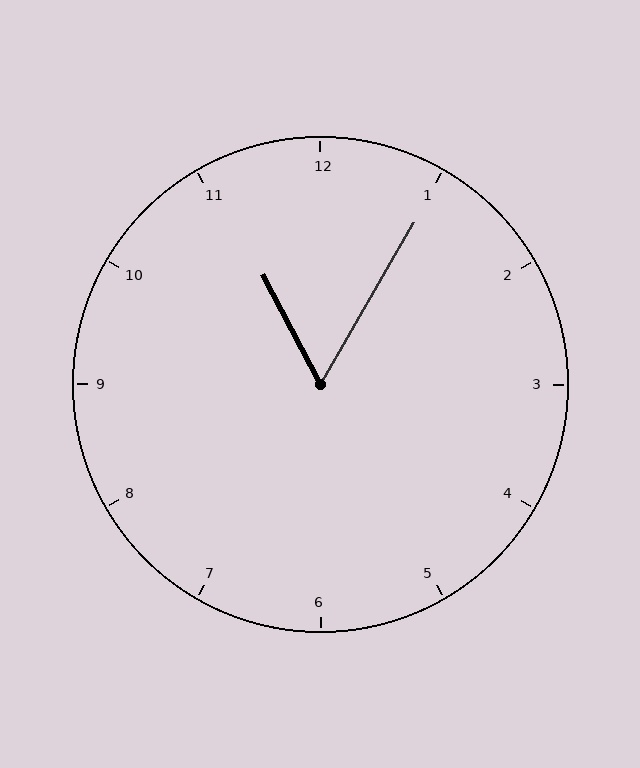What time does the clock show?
11:05.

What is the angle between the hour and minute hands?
Approximately 58 degrees.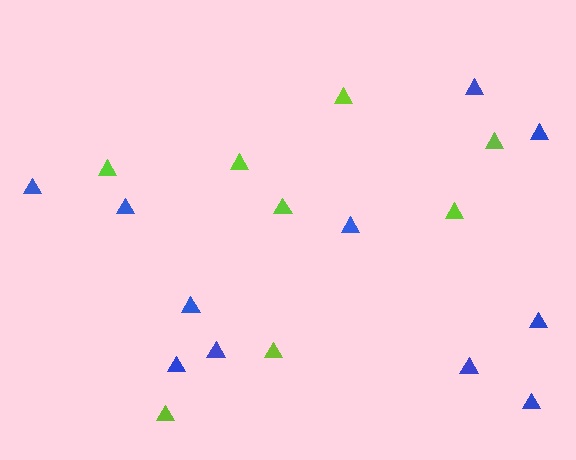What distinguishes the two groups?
There are 2 groups: one group of blue triangles (11) and one group of lime triangles (8).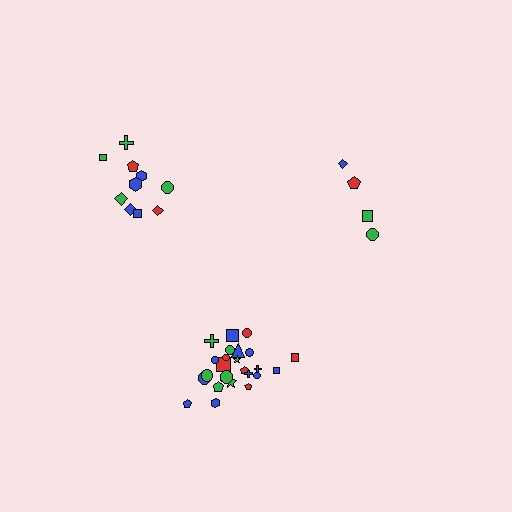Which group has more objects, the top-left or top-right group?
The top-left group.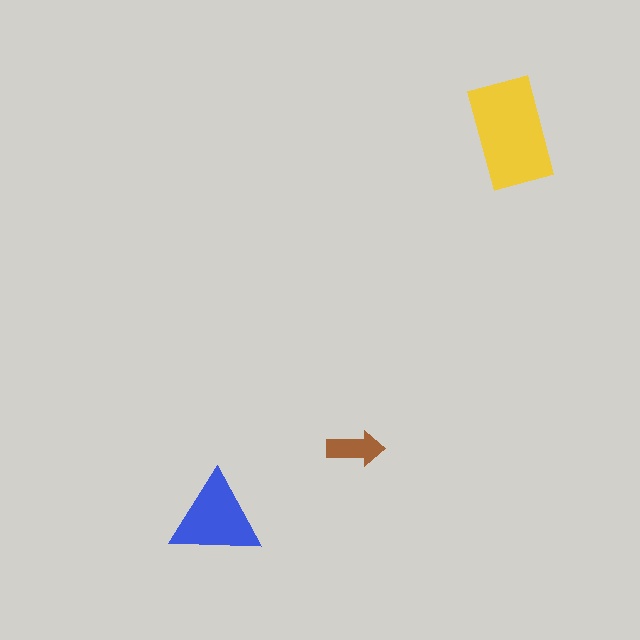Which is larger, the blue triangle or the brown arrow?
The blue triangle.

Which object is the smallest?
The brown arrow.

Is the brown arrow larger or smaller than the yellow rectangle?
Smaller.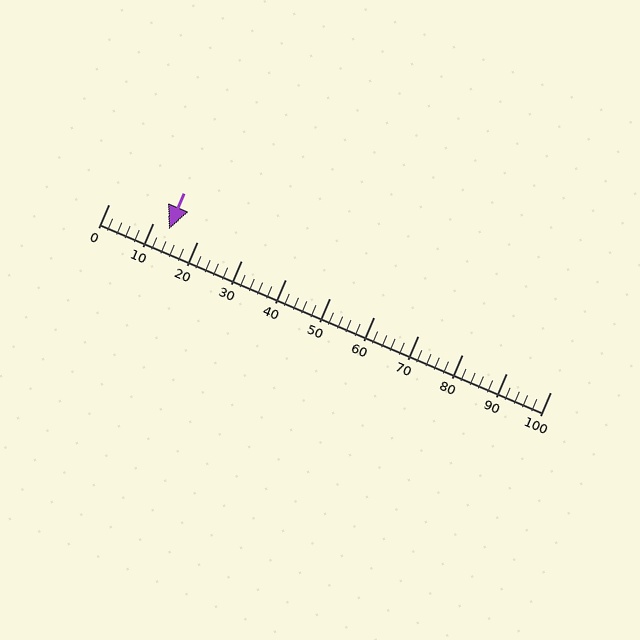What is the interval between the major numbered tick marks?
The major tick marks are spaced 10 units apart.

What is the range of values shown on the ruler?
The ruler shows values from 0 to 100.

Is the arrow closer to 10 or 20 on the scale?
The arrow is closer to 10.